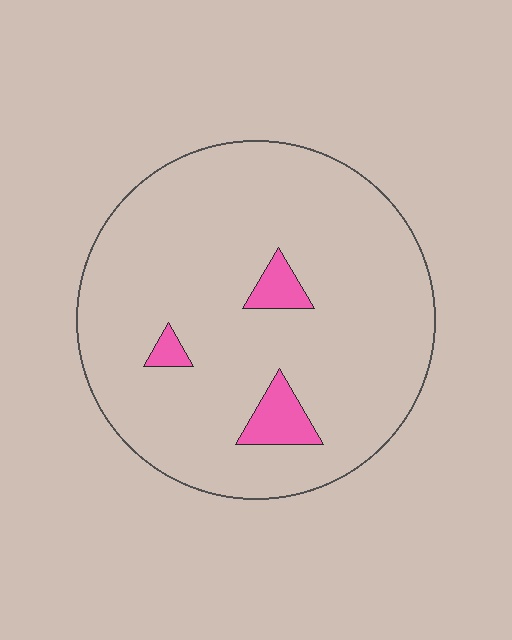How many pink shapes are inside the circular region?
3.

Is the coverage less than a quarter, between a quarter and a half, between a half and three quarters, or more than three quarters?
Less than a quarter.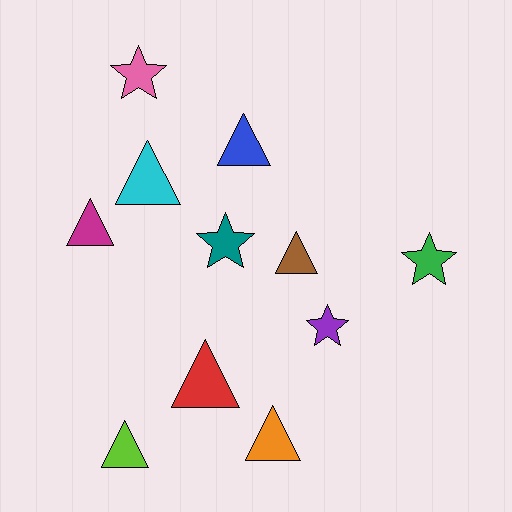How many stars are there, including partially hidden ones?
There are 4 stars.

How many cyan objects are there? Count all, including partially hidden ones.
There is 1 cyan object.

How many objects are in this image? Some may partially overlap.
There are 11 objects.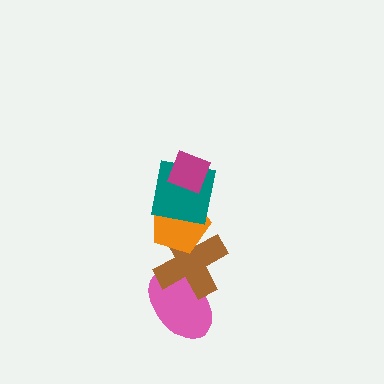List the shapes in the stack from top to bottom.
From top to bottom: the magenta diamond, the teal square, the orange pentagon, the brown cross, the pink ellipse.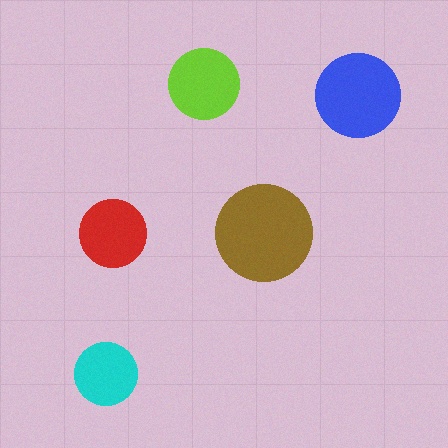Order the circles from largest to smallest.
the brown one, the blue one, the lime one, the red one, the cyan one.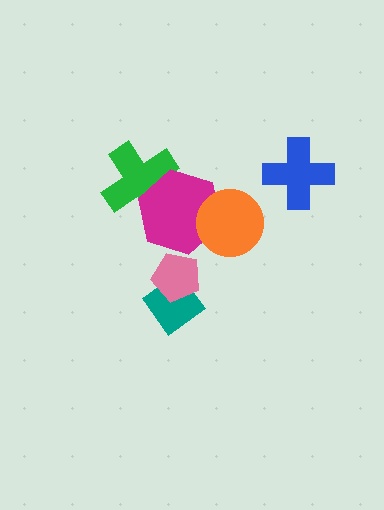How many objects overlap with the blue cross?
0 objects overlap with the blue cross.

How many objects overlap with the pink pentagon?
1 object overlaps with the pink pentagon.